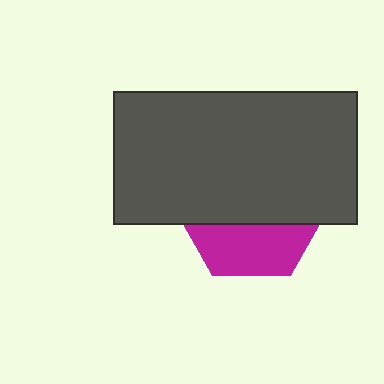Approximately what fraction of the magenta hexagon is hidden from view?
Roughly 66% of the magenta hexagon is hidden behind the dark gray rectangle.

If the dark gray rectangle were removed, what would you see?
You would see the complete magenta hexagon.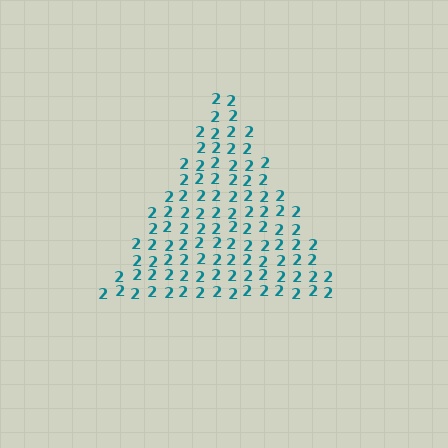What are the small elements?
The small elements are digit 2's.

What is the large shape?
The large shape is a triangle.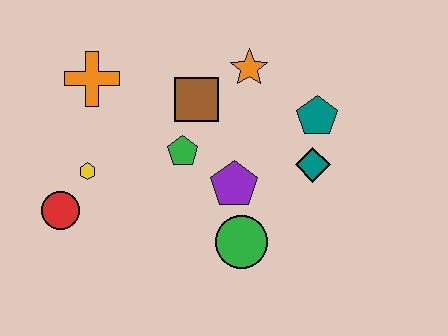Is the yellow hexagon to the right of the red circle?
Yes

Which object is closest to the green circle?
The purple pentagon is closest to the green circle.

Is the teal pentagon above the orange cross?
No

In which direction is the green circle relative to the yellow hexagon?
The green circle is to the right of the yellow hexagon.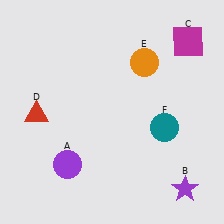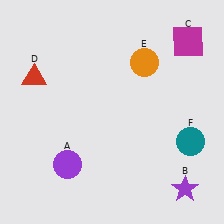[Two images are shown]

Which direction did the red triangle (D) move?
The red triangle (D) moved up.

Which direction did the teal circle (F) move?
The teal circle (F) moved right.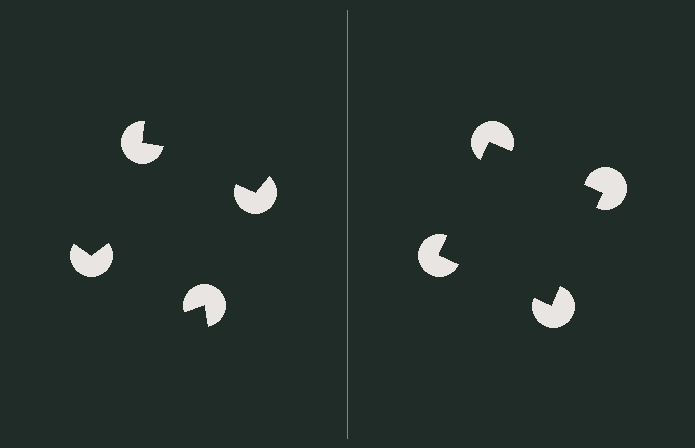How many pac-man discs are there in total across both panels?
8 — 4 on each side.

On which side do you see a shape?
An illusory square appears on the right side. On the left side the wedge cuts are rotated, so no coherent shape forms.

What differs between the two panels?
The pac-man discs are positioned identically on both sides; only the wedge orientations differ. On the right they align to a square; on the left they are misaligned.